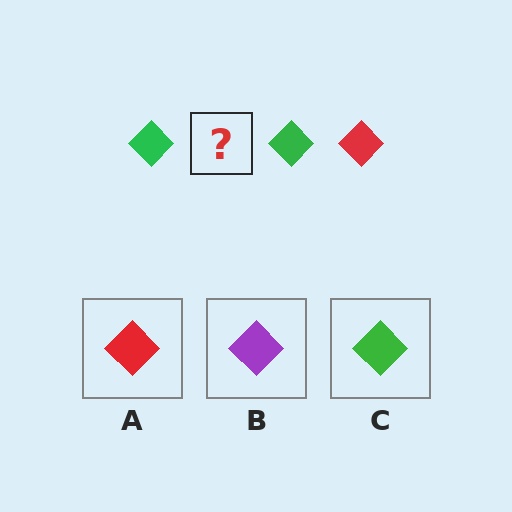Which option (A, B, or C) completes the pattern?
A.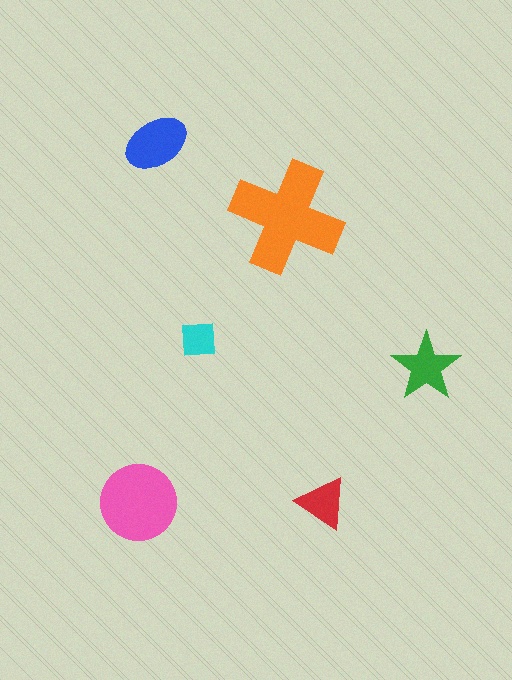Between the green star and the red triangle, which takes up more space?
The green star.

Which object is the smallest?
The cyan square.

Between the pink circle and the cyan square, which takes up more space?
The pink circle.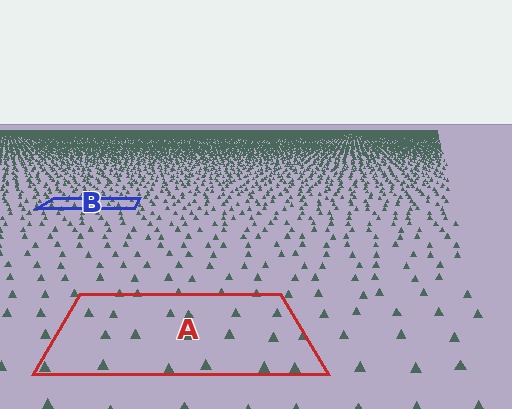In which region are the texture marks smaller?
The texture marks are smaller in region B, because it is farther away.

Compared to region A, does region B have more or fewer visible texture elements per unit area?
Region B has more texture elements per unit area — they are packed more densely because it is farther away.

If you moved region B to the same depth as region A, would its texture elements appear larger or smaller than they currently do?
They would appear larger. At a closer depth, the same texture elements are projected at a bigger on-screen size.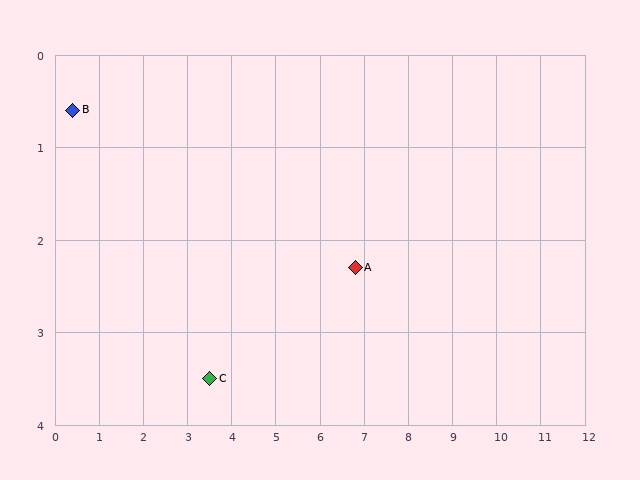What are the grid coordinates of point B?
Point B is at approximately (0.4, 0.6).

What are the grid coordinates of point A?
Point A is at approximately (6.8, 2.3).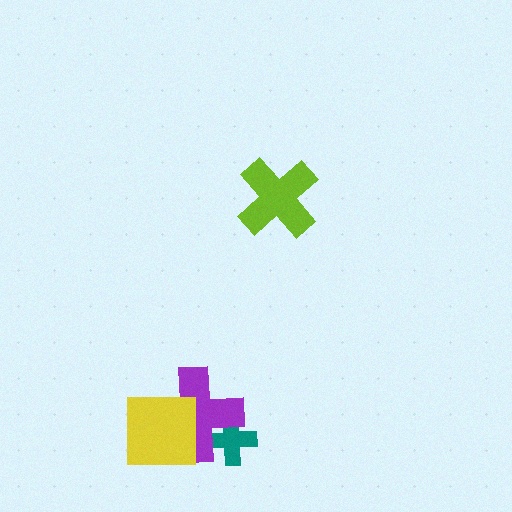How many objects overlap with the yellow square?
1 object overlaps with the yellow square.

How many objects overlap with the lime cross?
0 objects overlap with the lime cross.